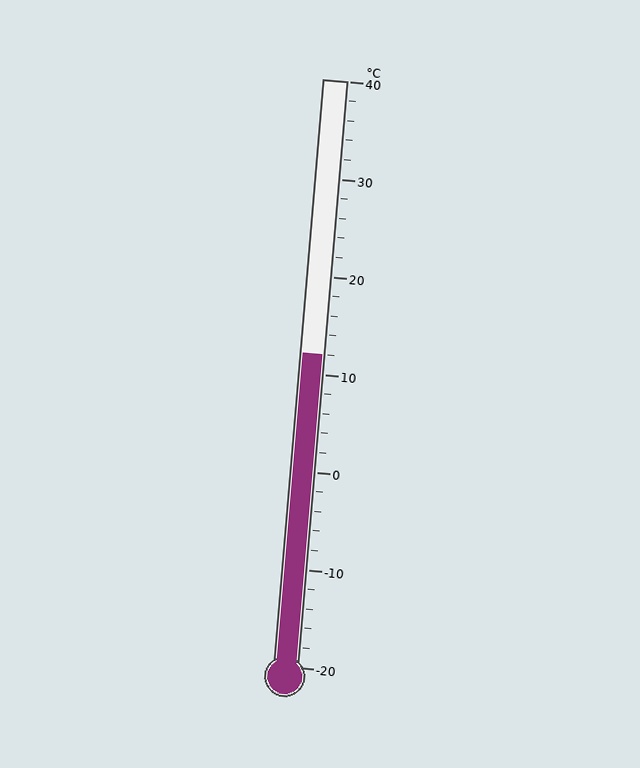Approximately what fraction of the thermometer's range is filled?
The thermometer is filled to approximately 55% of its range.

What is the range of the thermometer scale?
The thermometer scale ranges from -20°C to 40°C.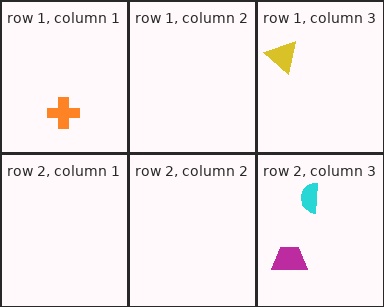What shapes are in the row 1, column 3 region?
The yellow triangle.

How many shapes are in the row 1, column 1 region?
1.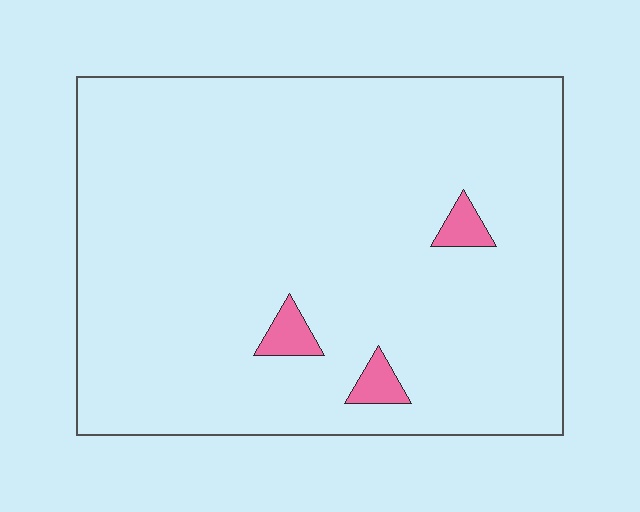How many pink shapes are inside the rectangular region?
3.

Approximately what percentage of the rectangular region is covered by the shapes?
Approximately 5%.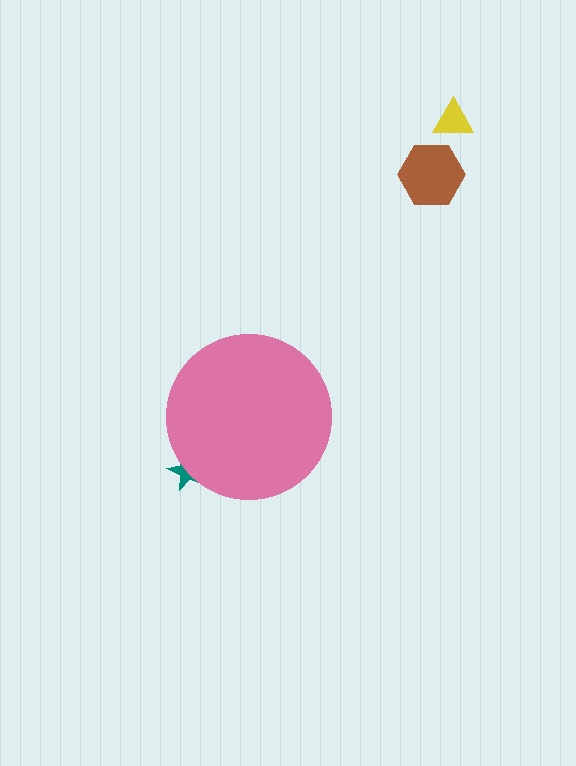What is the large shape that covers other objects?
A pink circle.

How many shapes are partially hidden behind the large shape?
1 shape is partially hidden.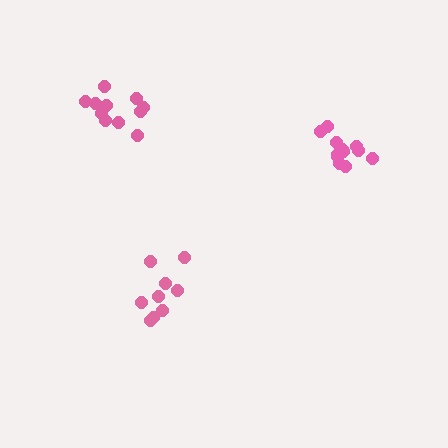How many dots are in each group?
Group 1: 9 dots, Group 2: 12 dots, Group 3: 11 dots (32 total).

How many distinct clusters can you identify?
There are 3 distinct clusters.